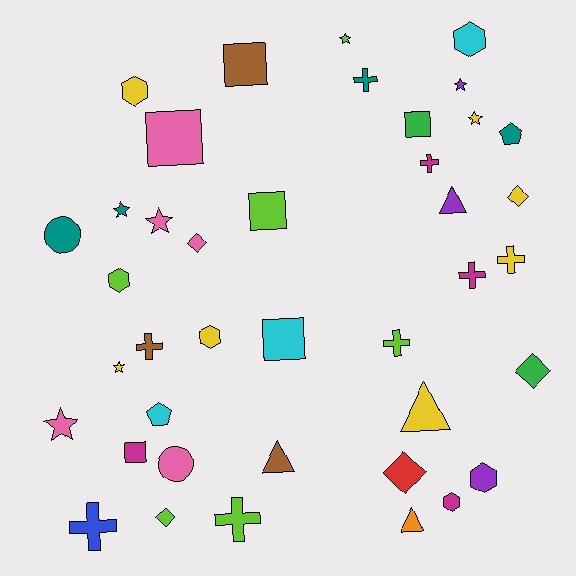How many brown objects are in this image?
There are 3 brown objects.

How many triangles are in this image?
There are 4 triangles.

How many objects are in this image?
There are 40 objects.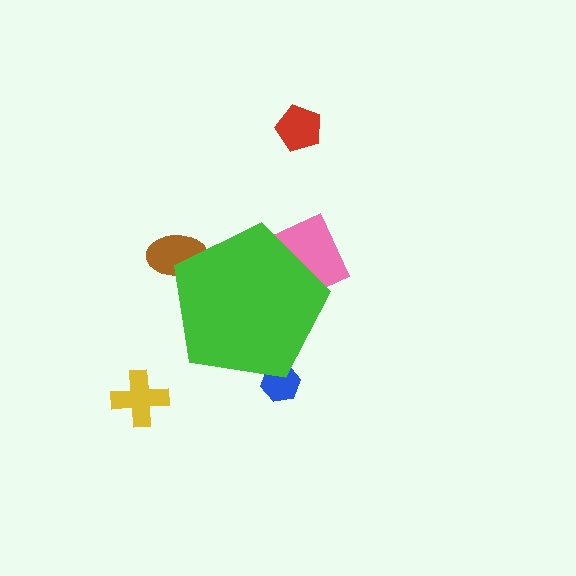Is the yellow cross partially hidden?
No, the yellow cross is fully visible.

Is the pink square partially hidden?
Yes, the pink square is partially hidden behind the green pentagon.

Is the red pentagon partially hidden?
No, the red pentagon is fully visible.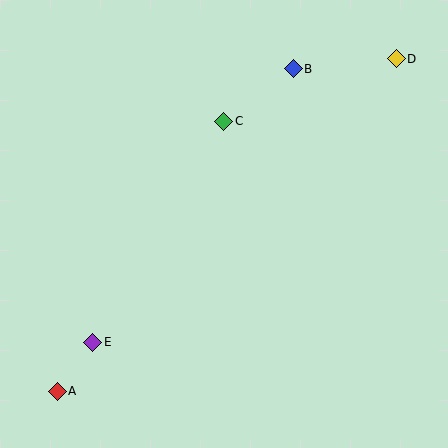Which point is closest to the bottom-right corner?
Point E is closest to the bottom-right corner.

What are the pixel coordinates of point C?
Point C is at (224, 121).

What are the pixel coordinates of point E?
Point E is at (93, 342).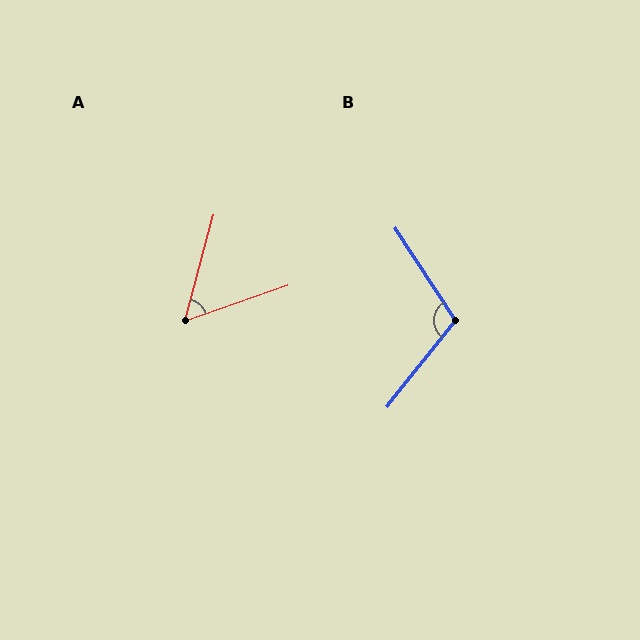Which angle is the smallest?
A, at approximately 55 degrees.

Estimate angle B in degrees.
Approximately 109 degrees.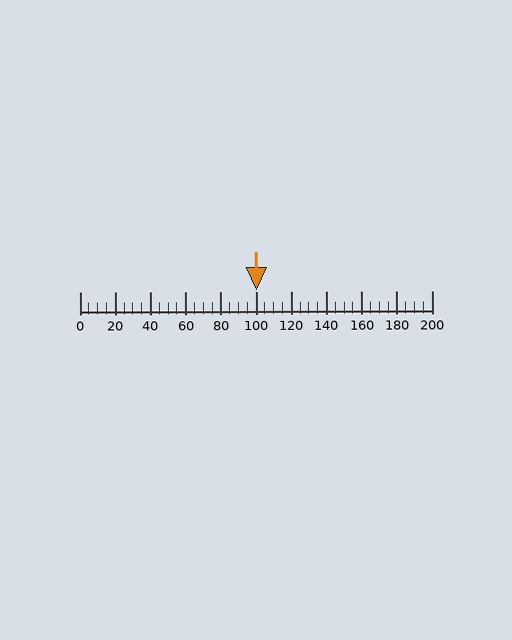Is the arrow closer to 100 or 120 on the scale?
The arrow is closer to 100.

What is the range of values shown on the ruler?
The ruler shows values from 0 to 200.